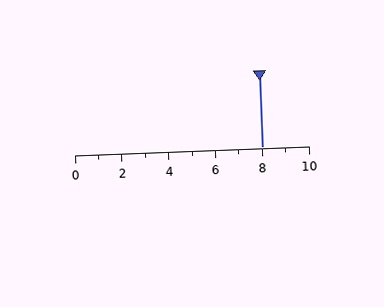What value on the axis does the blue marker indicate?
The marker indicates approximately 8.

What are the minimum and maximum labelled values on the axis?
The axis runs from 0 to 10.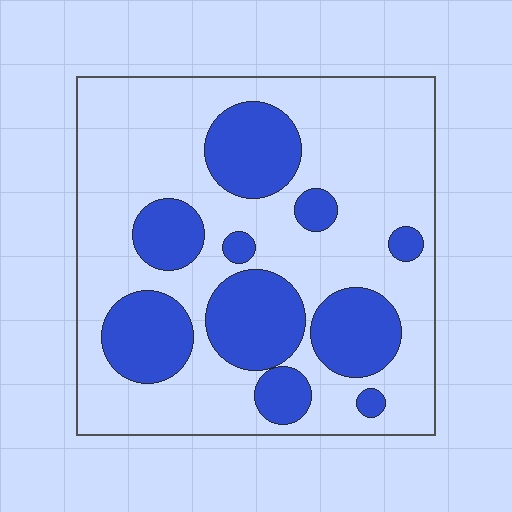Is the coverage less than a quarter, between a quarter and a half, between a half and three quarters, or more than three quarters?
Between a quarter and a half.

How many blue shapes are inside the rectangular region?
10.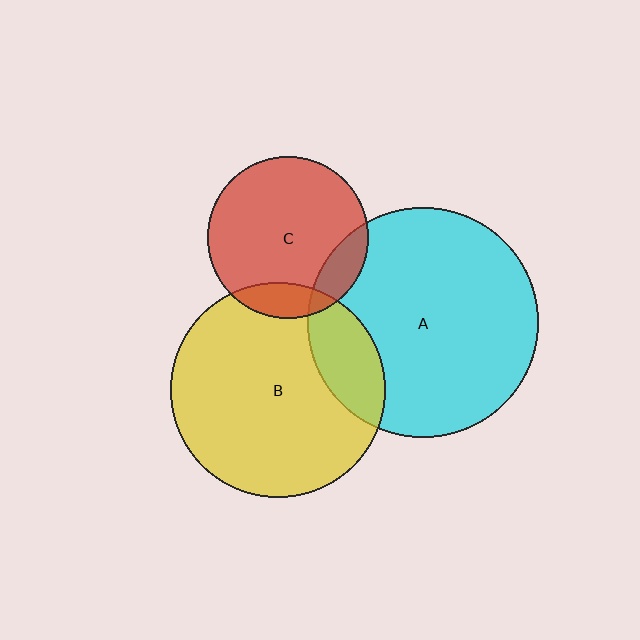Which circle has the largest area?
Circle A (cyan).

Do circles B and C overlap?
Yes.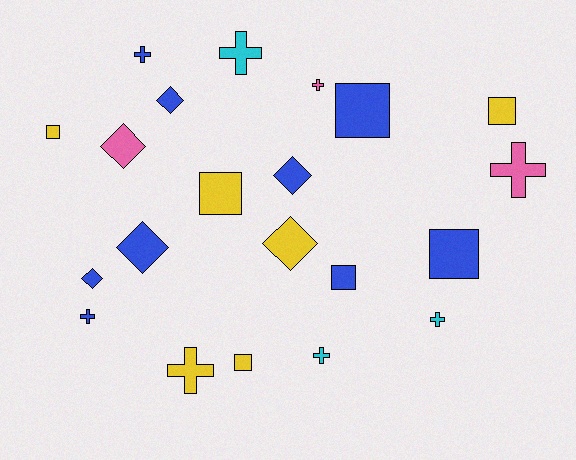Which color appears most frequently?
Blue, with 9 objects.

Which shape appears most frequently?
Cross, with 8 objects.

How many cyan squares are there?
There are no cyan squares.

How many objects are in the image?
There are 21 objects.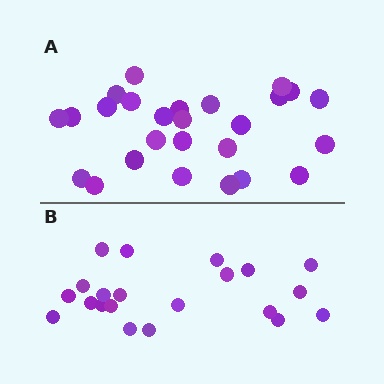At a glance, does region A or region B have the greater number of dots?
Region A (the top region) has more dots.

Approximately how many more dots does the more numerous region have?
Region A has about 5 more dots than region B.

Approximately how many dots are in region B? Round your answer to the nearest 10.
About 20 dots. (The exact count is 21, which rounds to 20.)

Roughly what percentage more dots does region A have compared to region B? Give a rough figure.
About 25% more.